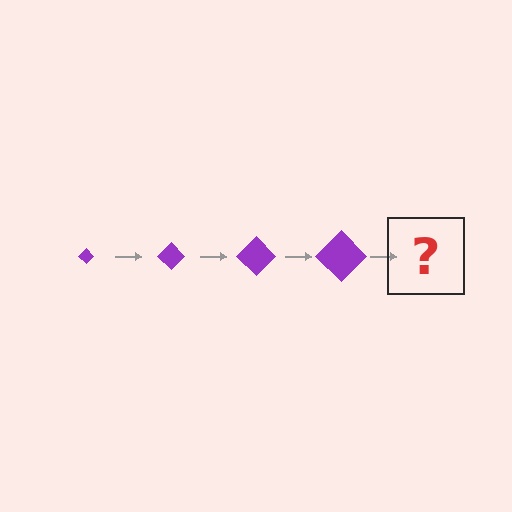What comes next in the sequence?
The next element should be a purple diamond, larger than the previous one.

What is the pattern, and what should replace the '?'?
The pattern is that the diamond gets progressively larger each step. The '?' should be a purple diamond, larger than the previous one.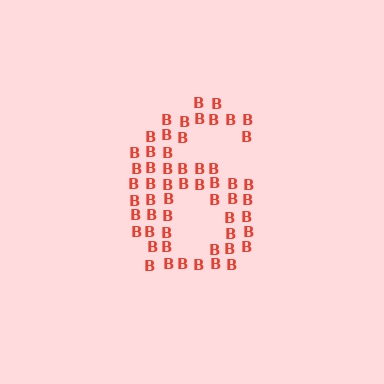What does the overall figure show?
The overall figure shows the digit 6.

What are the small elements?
The small elements are letter B's.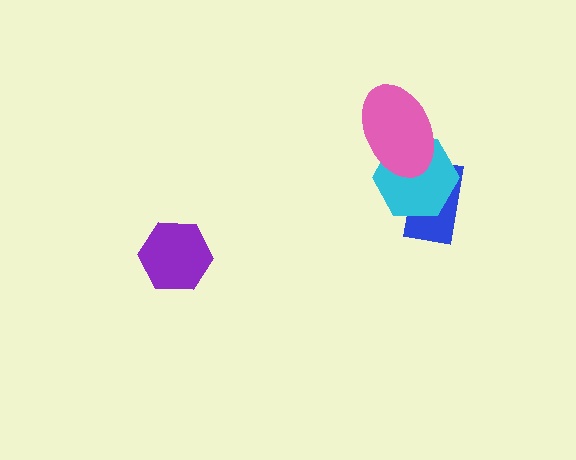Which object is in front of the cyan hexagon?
The pink ellipse is in front of the cyan hexagon.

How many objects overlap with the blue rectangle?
2 objects overlap with the blue rectangle.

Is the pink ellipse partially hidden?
No, no other shape covers it.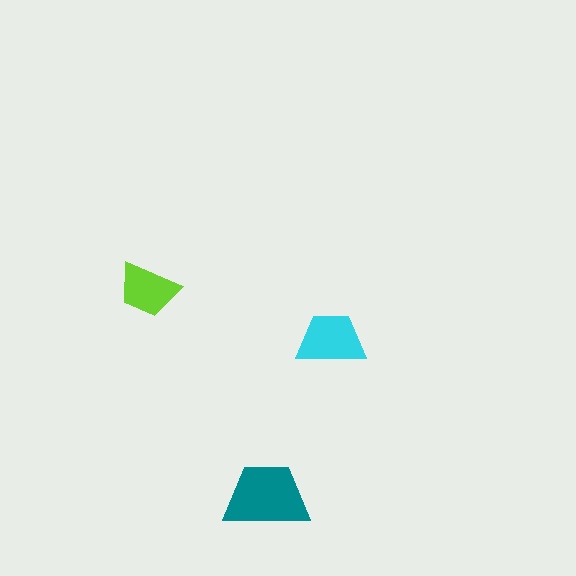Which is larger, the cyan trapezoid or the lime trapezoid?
The cyan one.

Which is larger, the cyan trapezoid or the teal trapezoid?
The teal one.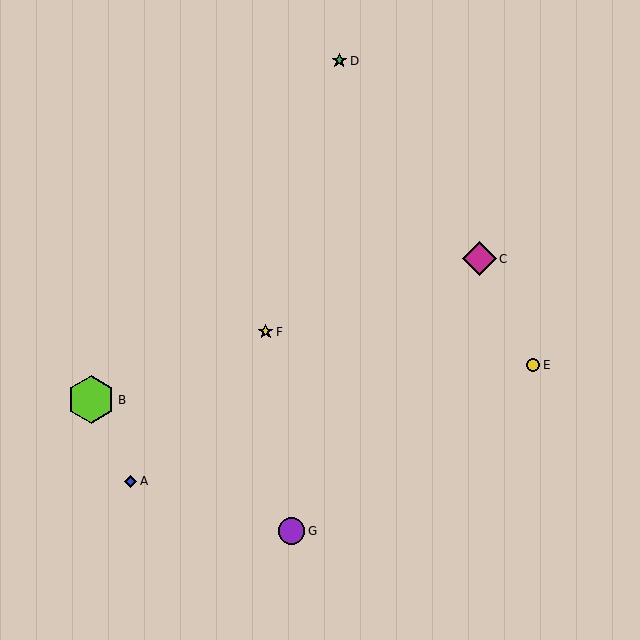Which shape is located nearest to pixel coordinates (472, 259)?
The magenta diamond (labeled C) at (479, 259) is nearest to that location.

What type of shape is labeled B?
Shape B is a lime hexagon.